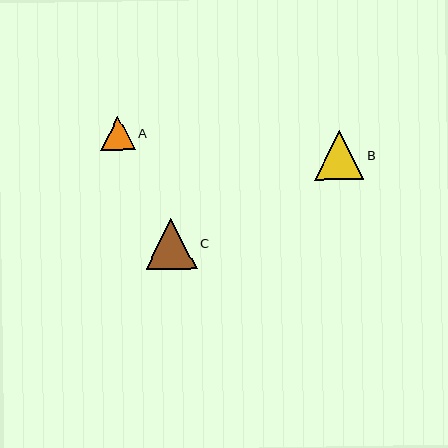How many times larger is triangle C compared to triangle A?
Triangle C is approximately 1.5 times the size of triangle A.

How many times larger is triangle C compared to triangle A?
Triangle C is approximately 1.5 times the size of triangle A.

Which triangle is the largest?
Triangle C is the largest with a size of approximately 51 pixels.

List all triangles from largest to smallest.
From largest to smallest: C, B, A.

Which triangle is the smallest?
Triangle A is the smallest with a size of approximately 34 pixels.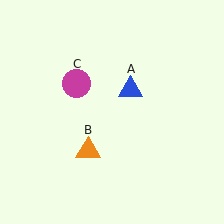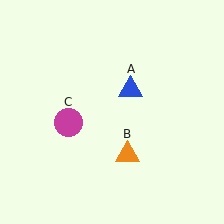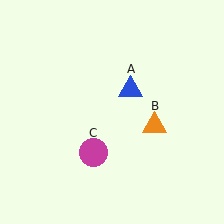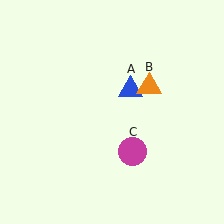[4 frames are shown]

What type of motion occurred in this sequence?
The orange triangle (object B), magenta circle (object C) rotated counterclockwise around the center of the scene.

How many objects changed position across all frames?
2 objects changed position: orange triangle (object B), magenta circle (object C).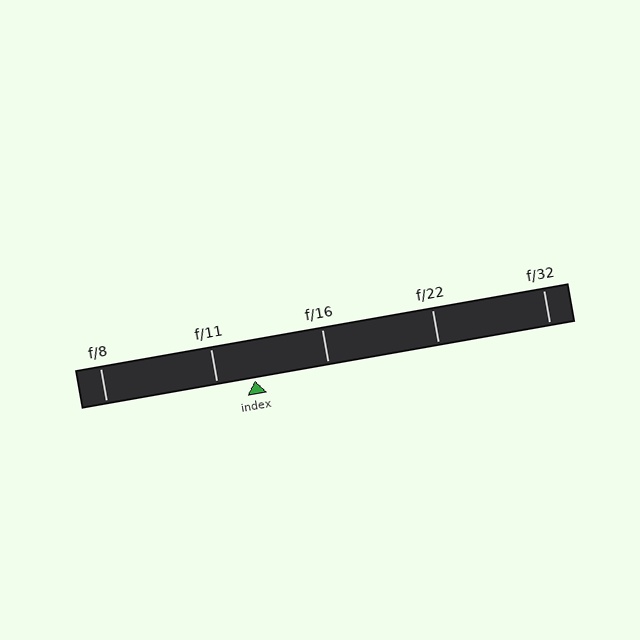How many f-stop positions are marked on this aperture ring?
There are 5 f-stop positions marked.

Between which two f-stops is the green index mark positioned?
The index mark is between f/11 and f/16.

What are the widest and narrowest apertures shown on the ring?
The widest aperture shown is f/8 and the narrowest is f/32.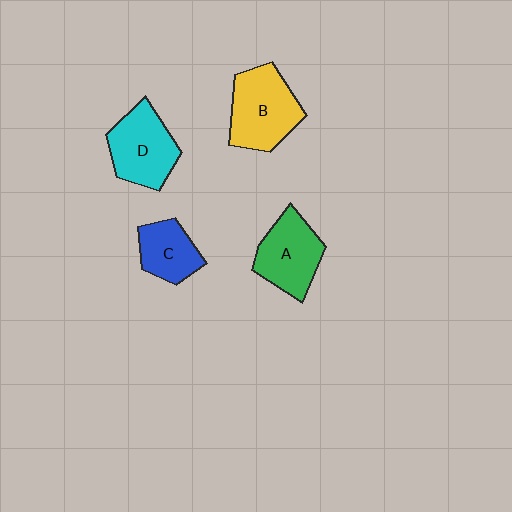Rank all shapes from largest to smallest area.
From largest to smallest: B (yellow), D (cyan), A (green), C (blue).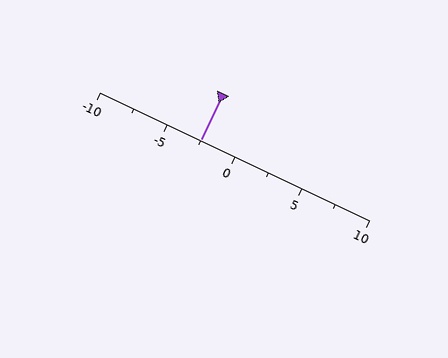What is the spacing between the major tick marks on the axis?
The major ticks are spaced 5 apart.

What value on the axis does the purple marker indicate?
The marker indicates approximately -2.5.